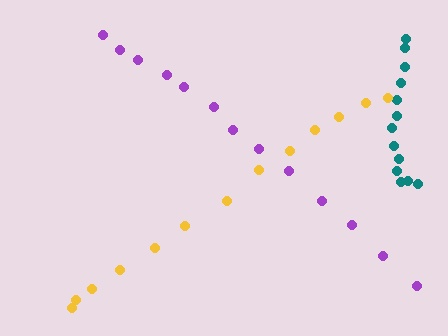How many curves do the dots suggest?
There are 3 distinct paths.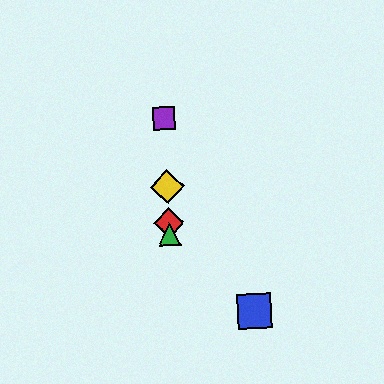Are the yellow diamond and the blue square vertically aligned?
No, the yellow diamond is at x≈167 and the blue square is at x≈254.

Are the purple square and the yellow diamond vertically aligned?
Yes, both are at x≈164.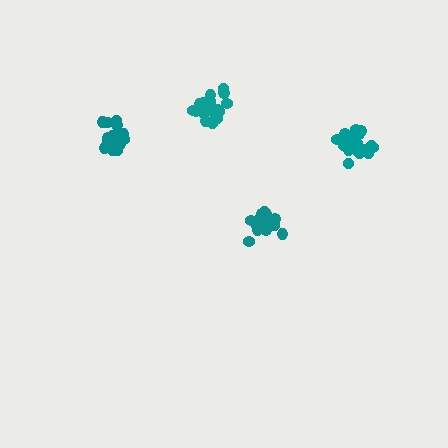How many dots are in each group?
Group 1: 19 dots, Group 2: 20 dots, Group 3: 18 dots, Group 4: 18 dots (75 total).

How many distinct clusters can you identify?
There are 4 distinct clusters.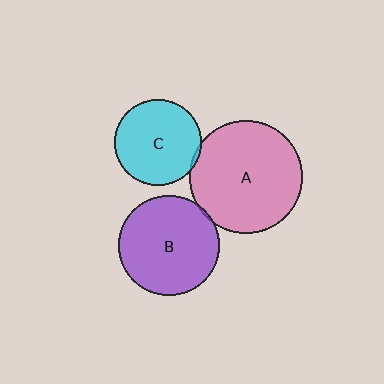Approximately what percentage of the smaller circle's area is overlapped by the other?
Approximately 5%.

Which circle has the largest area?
Circle A (pink).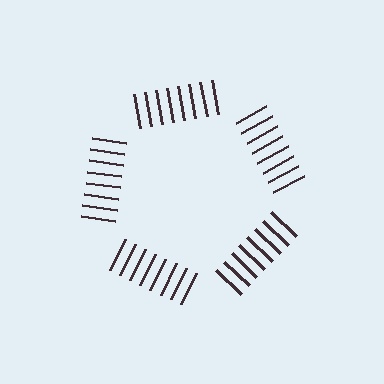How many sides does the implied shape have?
5 sides — the line-ends trace a pentagon.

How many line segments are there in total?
40 — 8 along each of the 5 edges.